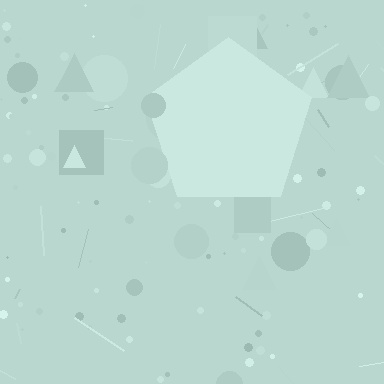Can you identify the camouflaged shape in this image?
The camouflaged shape is a pentagon.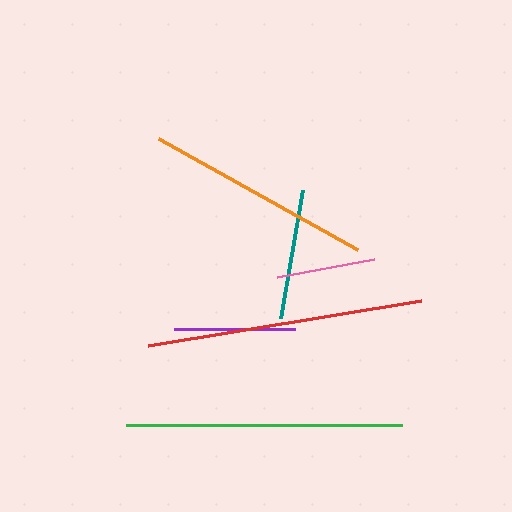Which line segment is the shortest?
The pink line is the shortest at approximately 99 pixels.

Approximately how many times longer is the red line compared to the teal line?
The red line is approximately 2.1 times the length of the teal line.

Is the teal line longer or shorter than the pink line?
The teal line is longer than the pink line.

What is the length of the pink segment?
The pink segment is approximately 99 pixels long.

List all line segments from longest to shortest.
From longest to shortest: green, red, orange, teal, purple, pink.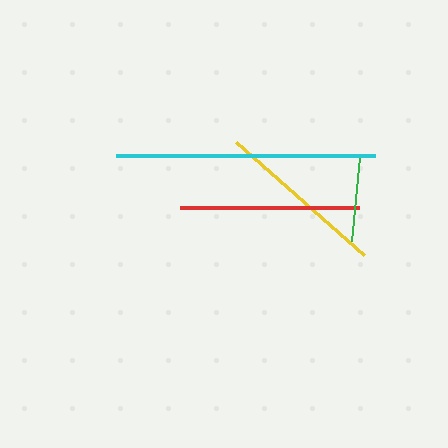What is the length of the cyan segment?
The cyan segment is approximately 259 pixels long.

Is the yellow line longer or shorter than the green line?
The yellow line is longer than the green line.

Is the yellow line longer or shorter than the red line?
The red line is longer than the yellow line.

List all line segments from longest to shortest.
From longest to shortest: cyan, red, yellow, green.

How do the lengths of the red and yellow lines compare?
The red and yellow lines are approximately the same length.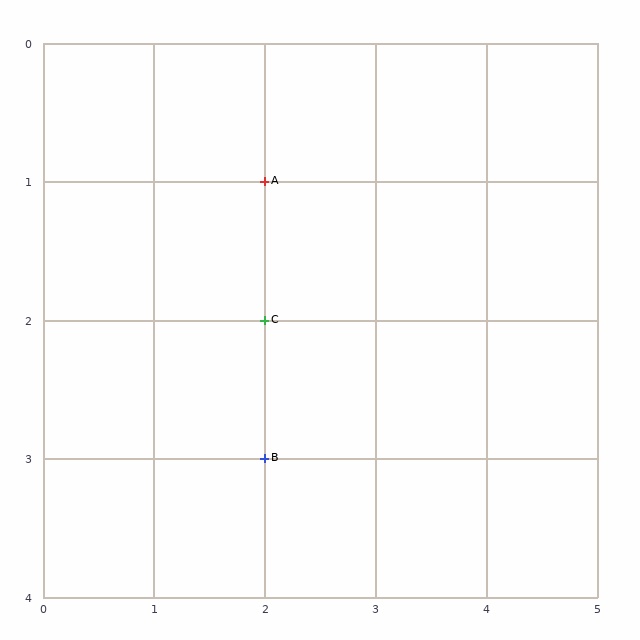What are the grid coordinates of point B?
Point B is at grid coordinates (2, 3).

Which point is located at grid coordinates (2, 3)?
Point B is at (2, 3).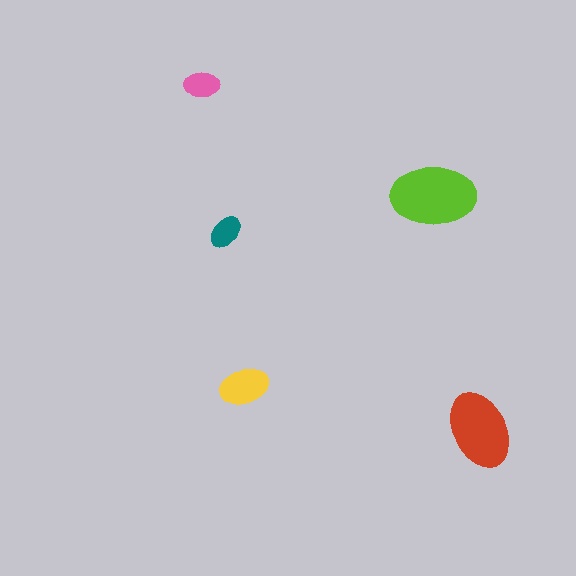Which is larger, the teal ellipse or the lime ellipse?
The lime one.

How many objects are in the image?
There are 5 objects in the image.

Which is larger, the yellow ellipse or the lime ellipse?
The lime one.